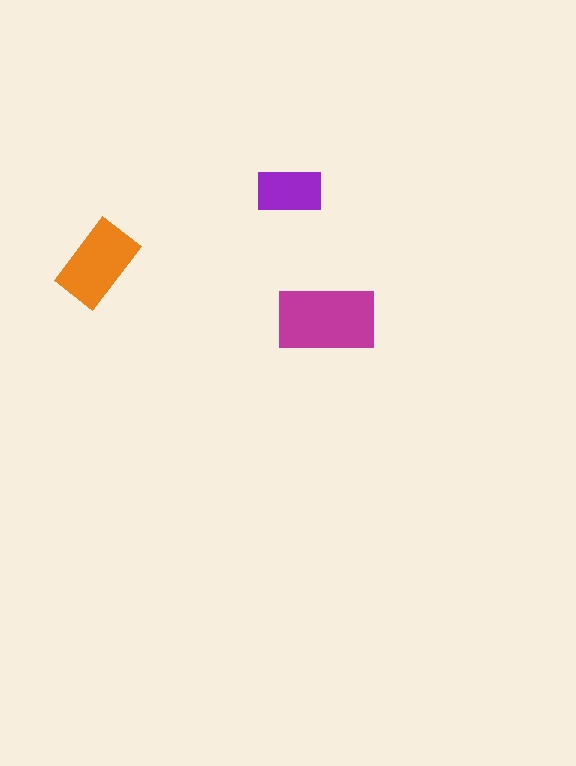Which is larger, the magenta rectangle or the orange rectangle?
The magenta one.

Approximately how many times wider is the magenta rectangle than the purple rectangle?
About 1.5 times wider.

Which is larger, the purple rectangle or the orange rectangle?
The orange one.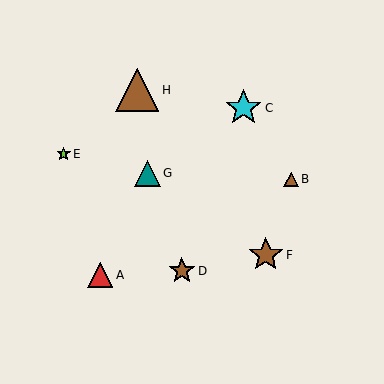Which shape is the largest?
The brown triangle (labeled H) is the largest.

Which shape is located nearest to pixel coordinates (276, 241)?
The brown star (labeled F) at (266, 255) is nearest to that location.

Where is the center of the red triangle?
The center of the red triangle is at (100, 275).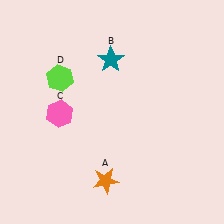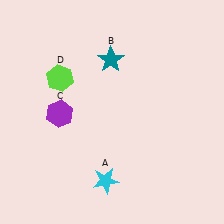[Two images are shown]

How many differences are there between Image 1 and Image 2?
There are 2 differences between the two images.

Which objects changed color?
A changed from orange to cyan. C changed from pink to purple.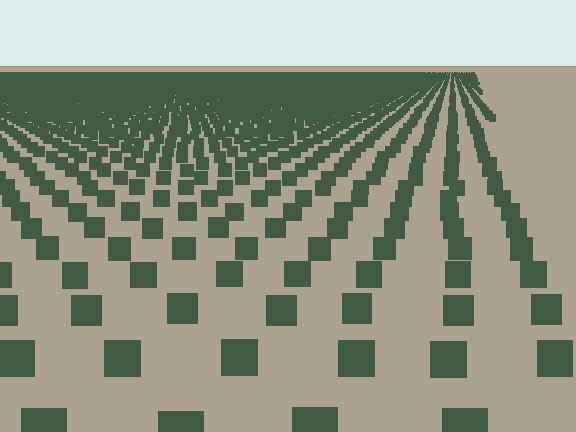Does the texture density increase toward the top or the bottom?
Density increases toward the top.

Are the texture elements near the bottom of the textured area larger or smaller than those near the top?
Larger. Near the bottom, elements are closer to the viewer and appear at a bigger on-screen size.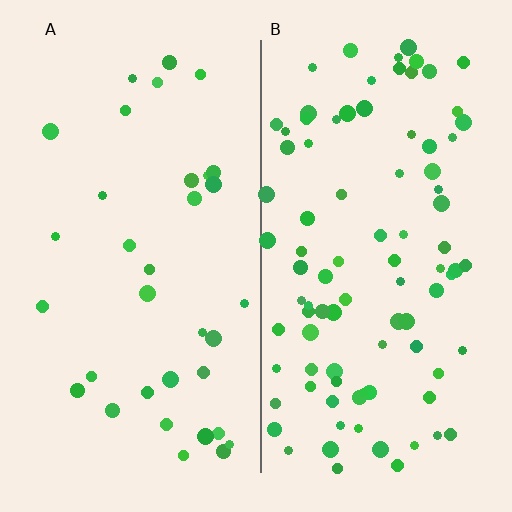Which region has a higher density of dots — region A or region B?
B (the right).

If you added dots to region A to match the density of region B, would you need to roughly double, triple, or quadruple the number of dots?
Approximately triple.